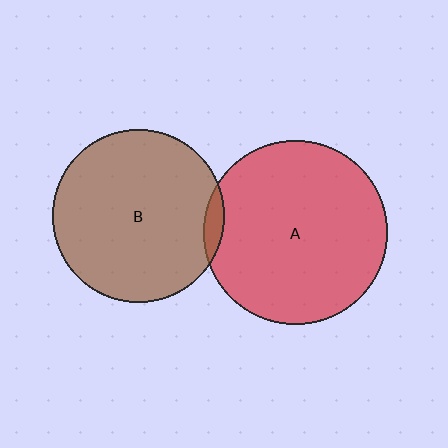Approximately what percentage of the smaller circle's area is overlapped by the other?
Approximately 5%.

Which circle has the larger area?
Circle A (red).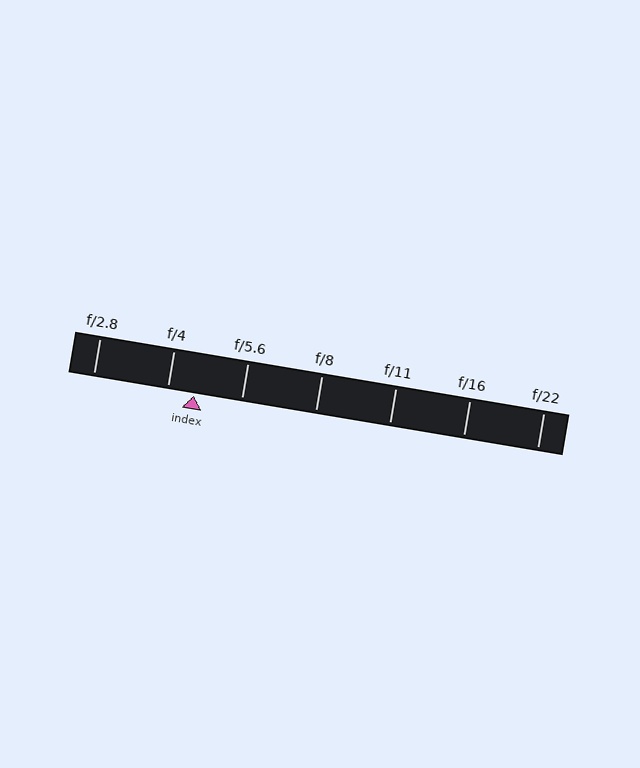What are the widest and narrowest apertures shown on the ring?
The widest aperture shown is f/2.8 and the narrowest is f/22.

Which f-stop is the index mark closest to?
The index mark is closest to f/4.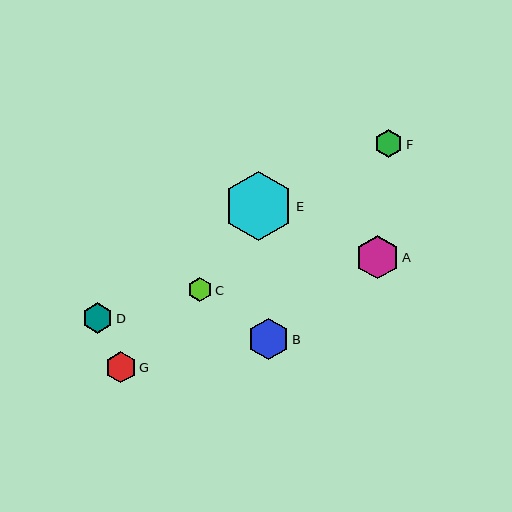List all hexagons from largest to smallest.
From largest to smallest: E, A, B, G, D, F, C.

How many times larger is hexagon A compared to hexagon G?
Hexagon A is approximately 1.4 times the size of hexagon G.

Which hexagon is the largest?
Hexagon E is the largest with a size of approximately 69 pixels.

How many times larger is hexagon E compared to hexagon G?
Hexagon E is approximately 2.2 times the size of hexagon G.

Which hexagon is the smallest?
Hexagon C is the smallest with a size of approximately 25 pixels.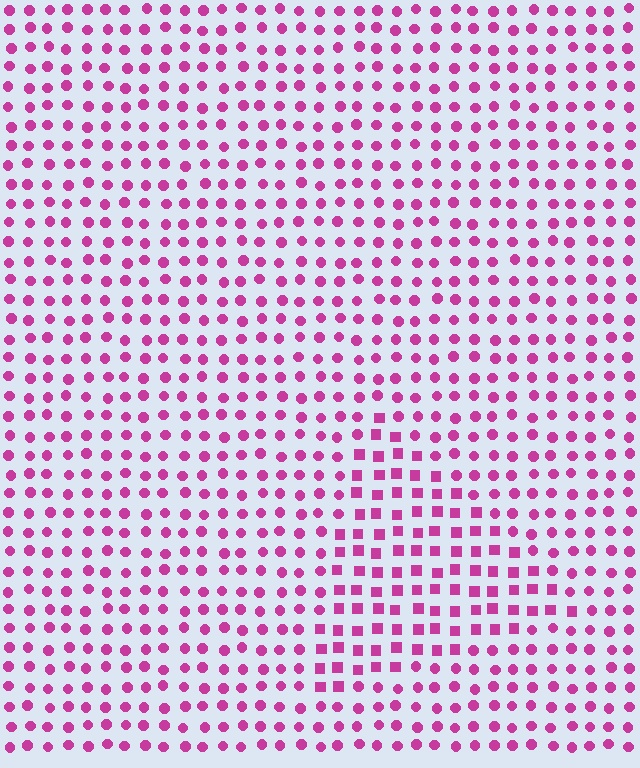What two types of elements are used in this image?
The image uses squares inside the triangle region and circles outside it.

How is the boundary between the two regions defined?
The boundary is defined by a change in element shape: squares inside vs. circles outside. All elements share the same color and spacing.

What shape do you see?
I see a triangle.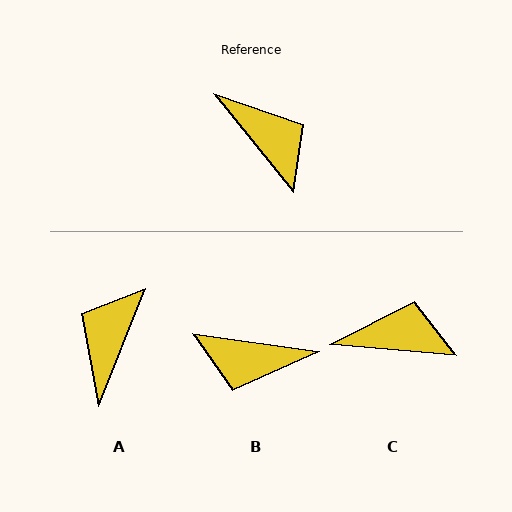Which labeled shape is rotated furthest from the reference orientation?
B, about 137 degrees away.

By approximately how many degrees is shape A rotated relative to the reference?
Approximately 120 degrees counter-clockwise.